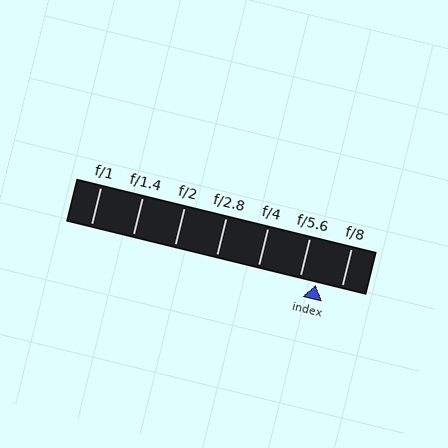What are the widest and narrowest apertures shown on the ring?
The widest aperture shown is f/1 and the narrowest is f/8.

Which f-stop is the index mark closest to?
The index mark is closest to f/5.6.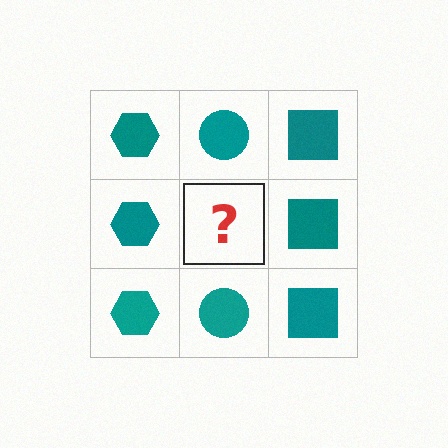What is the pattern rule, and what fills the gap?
The rule is that each column has a consistent shape. The gap should be filled with a teal circle.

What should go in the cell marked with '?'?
The missing cell should contain a teal circle.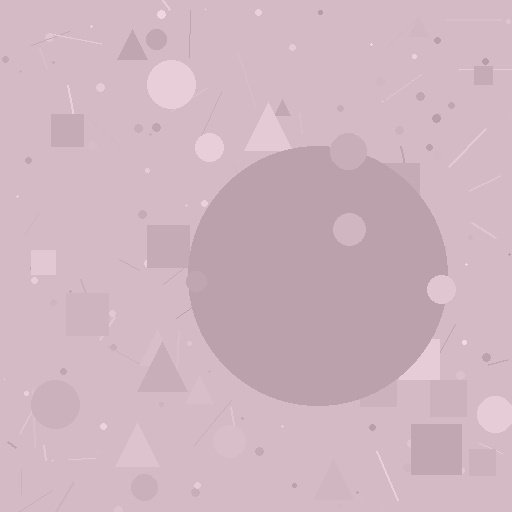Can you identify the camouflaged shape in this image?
The camouflaged shape is a circle.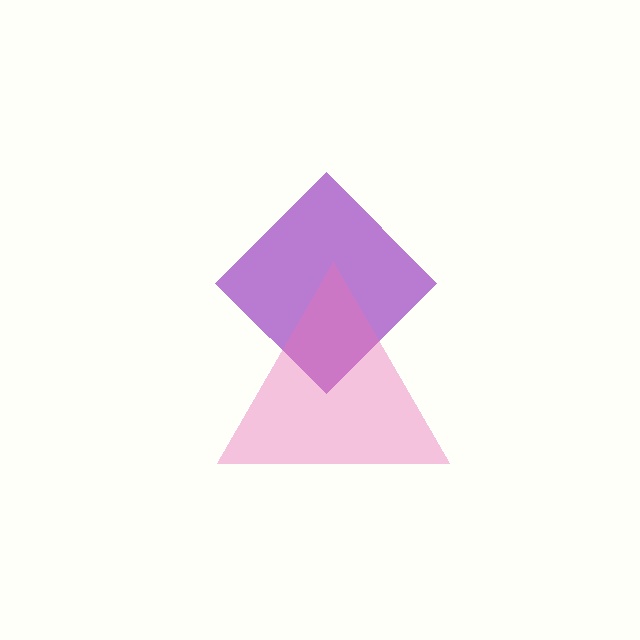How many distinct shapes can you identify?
There are 2 distinct shapes: a purple diamond, a pink triangle.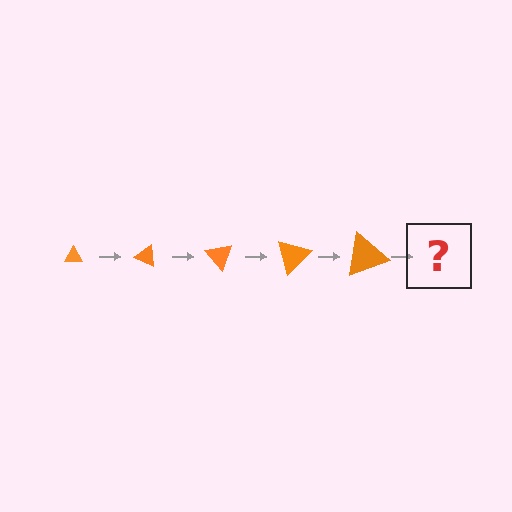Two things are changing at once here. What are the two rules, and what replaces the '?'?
The two rules are that the triangle grows larger each step and it rotates 25 degrees each step. The '?' should be a triangle, larger than the previous one and rotated 125 degrees from the start.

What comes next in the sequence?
The next element should be a triangle, larger than the previous one and rotated 125 degrees from the start.